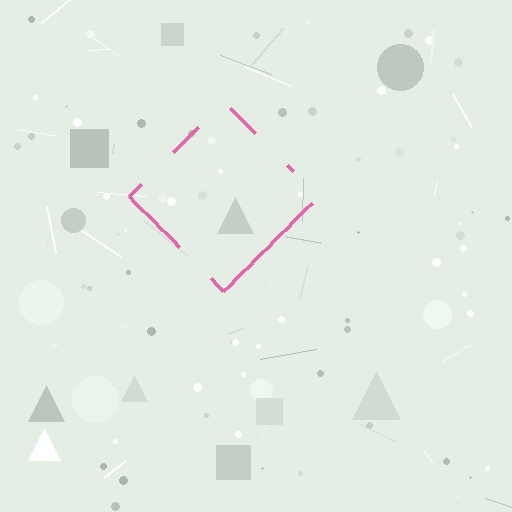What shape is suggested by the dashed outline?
The dashed outline suggests a diamond.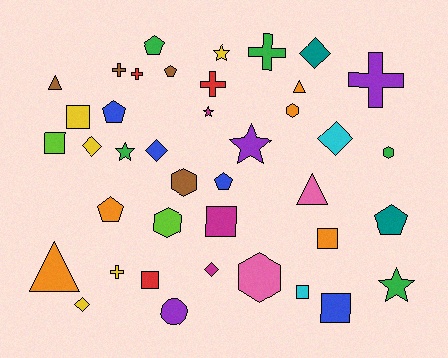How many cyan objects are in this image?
There are 2 cyan objects.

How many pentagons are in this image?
There are 6 pentagons.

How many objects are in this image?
There are 40 objects.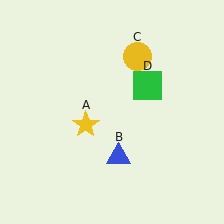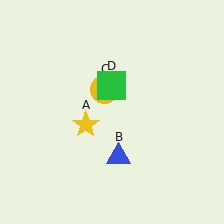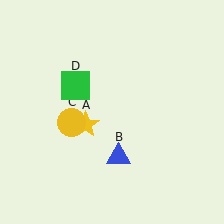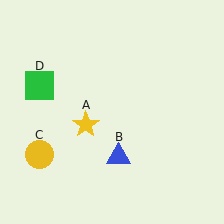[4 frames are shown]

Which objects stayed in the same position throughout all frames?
Yellow star (object A) and blue triangle (object B) remained stationary.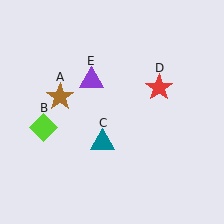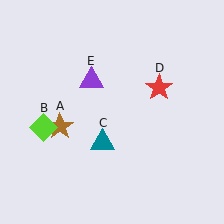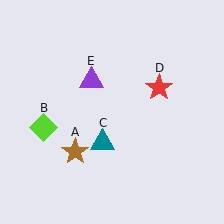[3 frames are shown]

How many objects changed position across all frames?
1 object changed position: brown star (object A).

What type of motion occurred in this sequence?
The brown star (object A) rotated counterclockwise around the center of the scene.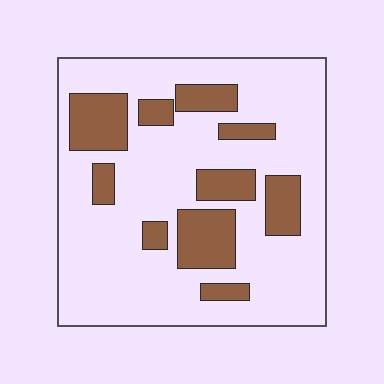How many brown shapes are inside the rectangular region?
10.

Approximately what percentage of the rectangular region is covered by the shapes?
Approximately 25%.